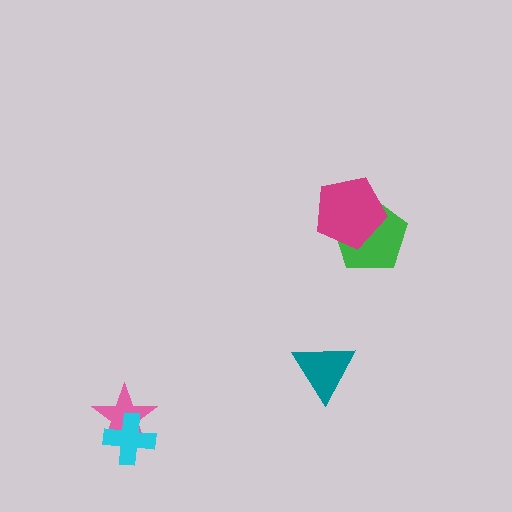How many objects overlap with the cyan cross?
1 object overlaps with the cyan cross.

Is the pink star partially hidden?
Yes, it is partially covered by another shape.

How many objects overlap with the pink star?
1 object overlaps with the pink star.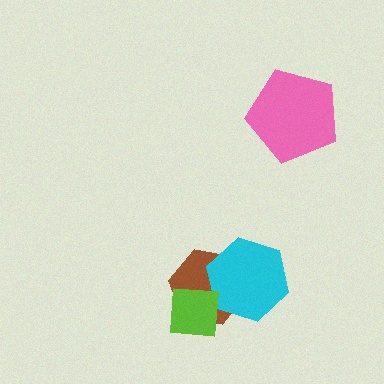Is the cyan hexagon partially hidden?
Yes, it is partially covered by another shape.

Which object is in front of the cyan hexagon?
The lime square is in front of the cyan hexagon.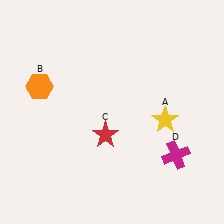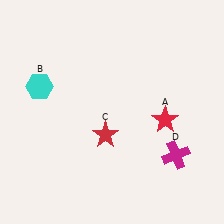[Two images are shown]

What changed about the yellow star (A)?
In Image 1, A is yellow. In Image 2, it changed to red.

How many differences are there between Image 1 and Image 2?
There are 2 differences between the two images.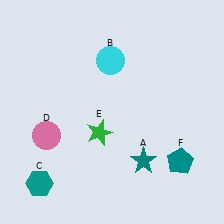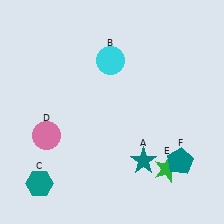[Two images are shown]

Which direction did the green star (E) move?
The green star (E) moved right.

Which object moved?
The green star (E) moved right.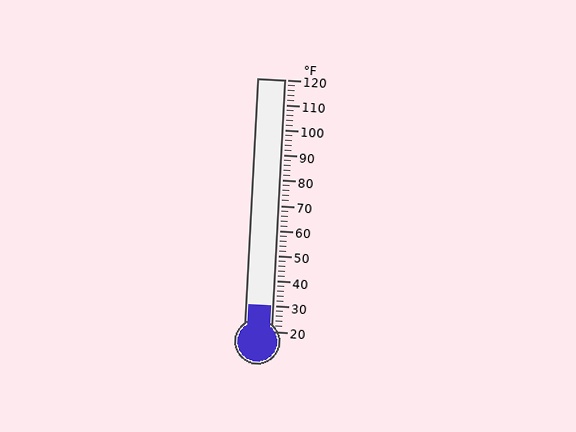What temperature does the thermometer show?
The thermometer shows approximately 30°F.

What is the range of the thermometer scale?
The thermometer scale ranges from 20°F to 120°F.